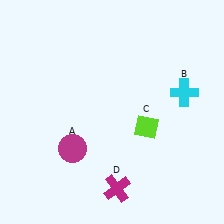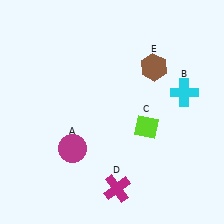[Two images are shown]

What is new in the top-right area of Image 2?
A brown hexagon (E) was added in the top-right area of Image 2.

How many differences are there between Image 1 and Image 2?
There is 1 difference between the two images.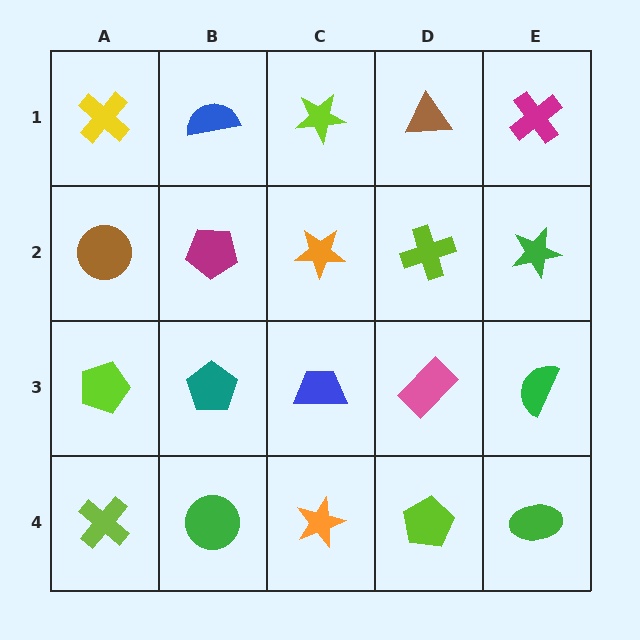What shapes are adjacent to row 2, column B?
A blue semicircle (row 1, column B), a teal pentagon (row 3, column B), a brown circle (row 2, column A), an orange star (row 2, column C).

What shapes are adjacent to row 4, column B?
A teal pentagon (row 3, column B), a lime cross (row 4, column A), an orange star (row 4, column C).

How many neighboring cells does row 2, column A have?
3.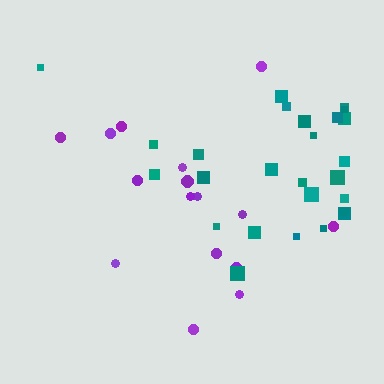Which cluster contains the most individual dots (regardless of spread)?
Teal (26).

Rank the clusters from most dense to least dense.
teal, purple.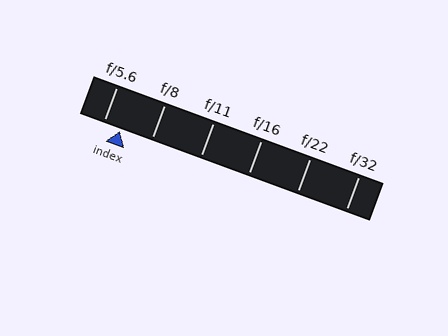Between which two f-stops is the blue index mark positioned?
The index mark is between f/5.6 and f/8.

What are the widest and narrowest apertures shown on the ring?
The widest aperture shown is f/5.6 and the narrowest is f/32.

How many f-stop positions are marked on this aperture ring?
There are 6 f-stop positions marked.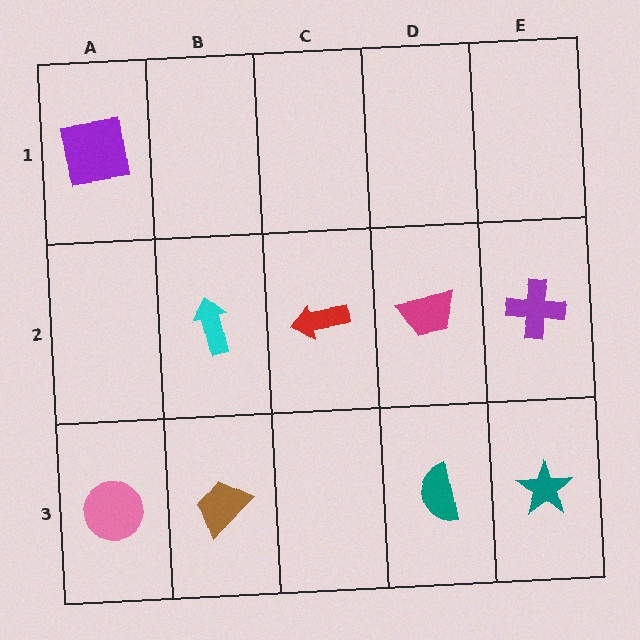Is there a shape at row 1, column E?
No, that cell is empty.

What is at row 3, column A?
A pink circle.